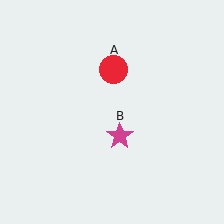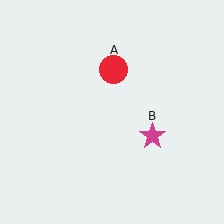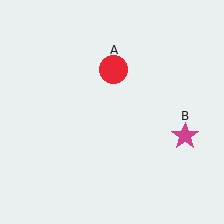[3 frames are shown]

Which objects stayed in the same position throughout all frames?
Red circle (object A) remained stationary.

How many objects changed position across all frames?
1 object changed position: magenta star (object B).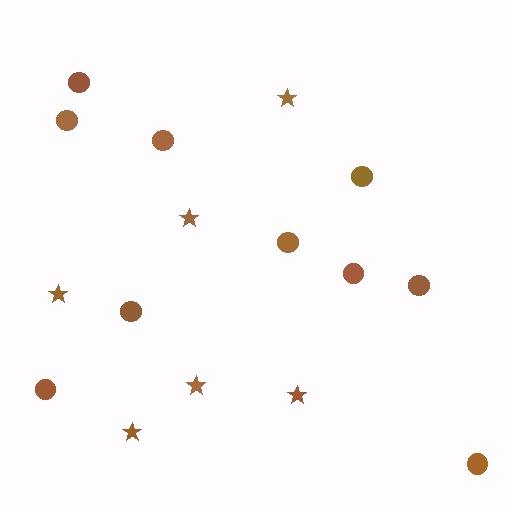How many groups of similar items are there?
There are 2 groups: one group of circles (10) and one group of stars (6).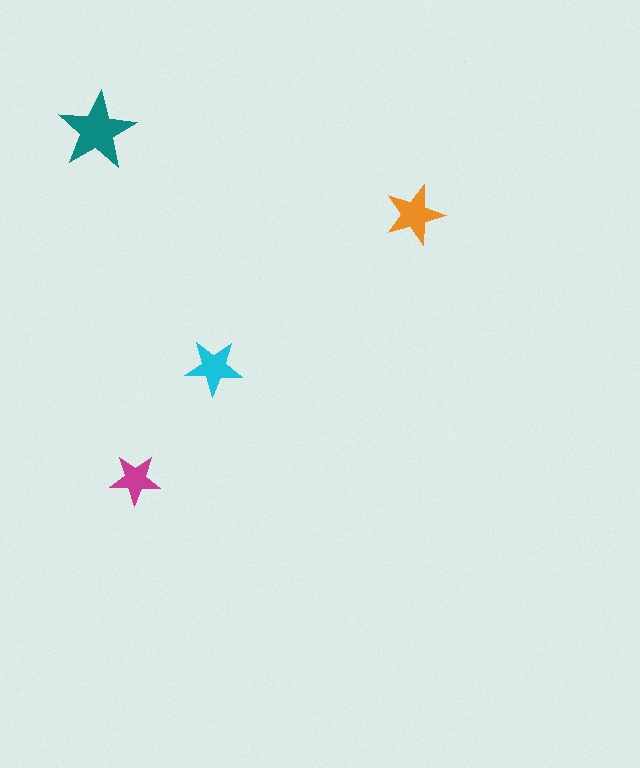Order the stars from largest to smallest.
the teal one, the orange one, the cyan one, the magenta one.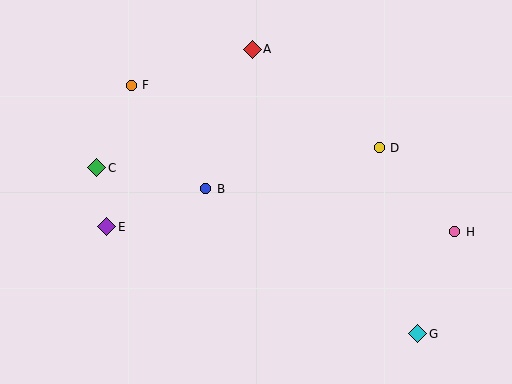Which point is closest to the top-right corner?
Point D is closest to the top-right corner.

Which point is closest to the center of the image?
Point B at (206, 189) is closest to the center.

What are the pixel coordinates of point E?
Point E is at (107, 227).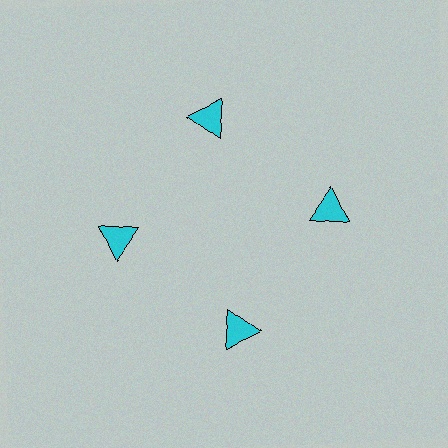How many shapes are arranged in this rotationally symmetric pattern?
There are 4 shapes, arranged in 4 groups of 1.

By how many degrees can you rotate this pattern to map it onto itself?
The pattern maps onto itself every 90 degrees of rotation.